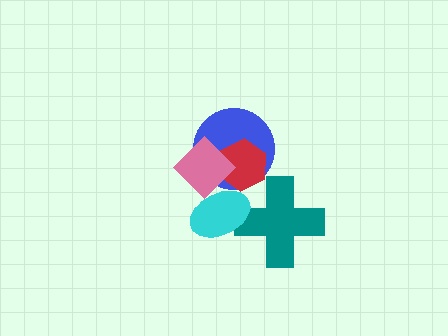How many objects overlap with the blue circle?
2 objects overlap with the blue circle.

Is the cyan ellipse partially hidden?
No, no other shape covers it.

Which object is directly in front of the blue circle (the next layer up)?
The red hexagon is directly in front of the blue circle.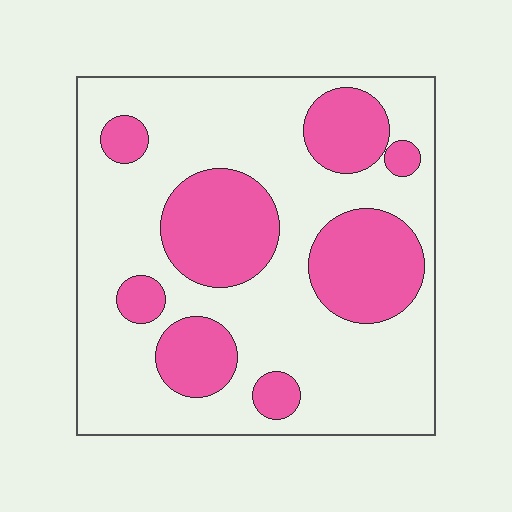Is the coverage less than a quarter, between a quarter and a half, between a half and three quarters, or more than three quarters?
Between a quarter and a half.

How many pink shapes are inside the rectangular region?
8.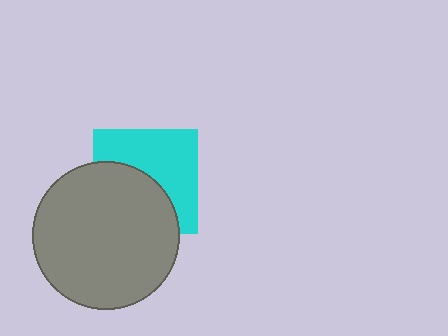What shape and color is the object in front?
The object in front is a gray circle.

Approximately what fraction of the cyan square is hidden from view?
Roughly 47% of the cyan square is hidden behind the gray circle.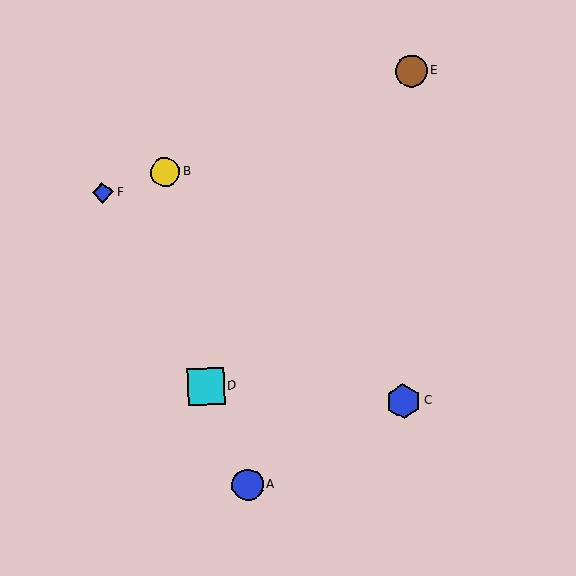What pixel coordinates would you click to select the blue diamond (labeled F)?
Click at (103, 193) to select the blue diamond F.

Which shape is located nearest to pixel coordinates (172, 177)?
The yellow circle (labeled B) at (165, 172) is nearest to that location.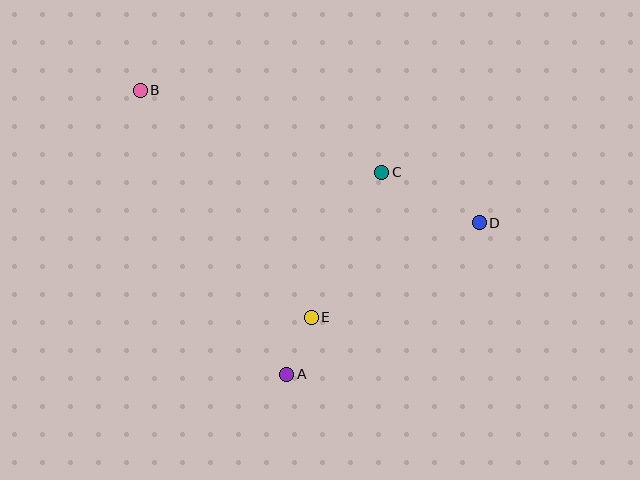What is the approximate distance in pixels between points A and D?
The distance between A and D is approximately 246 pixels.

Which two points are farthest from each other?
Points B and D are farthest from each other.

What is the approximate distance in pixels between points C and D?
The distance between C and D is approximately 110 pixels.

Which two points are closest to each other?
Points A and E are closest to each other.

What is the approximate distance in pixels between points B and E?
The distance between B and E is approximately 284 pixels.